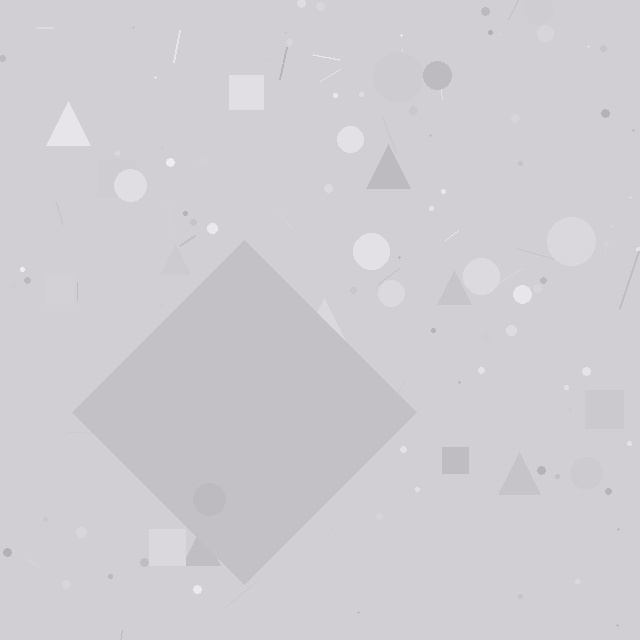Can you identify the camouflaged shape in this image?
The camouflaged shape is a diamond.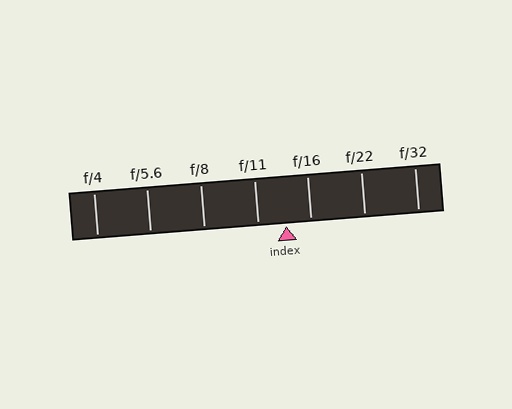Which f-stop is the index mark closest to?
The index mark is closest to f/16.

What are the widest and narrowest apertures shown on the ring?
The widest aperture shown is f/4 and the narrowest is f/32.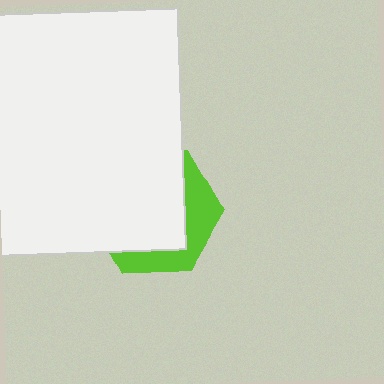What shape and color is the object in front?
The object in front is a white rectangle.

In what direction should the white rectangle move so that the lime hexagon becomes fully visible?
The white rectangle should move toward the upper-left. That is the shortest direction to clear the overlap and leave the lime hexagon fully visible.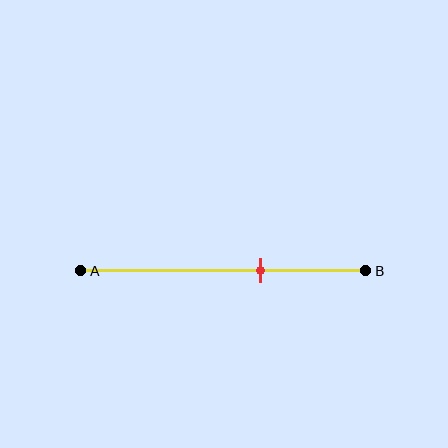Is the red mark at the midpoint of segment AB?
No, the mark is at about 65% from A, not at the 50% midpoint.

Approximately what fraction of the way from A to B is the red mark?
The red mark is approximately 65% of the way from A to B.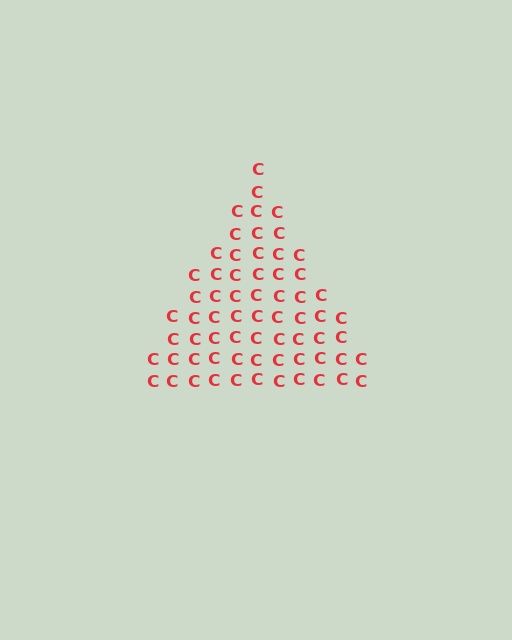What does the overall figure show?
The overall figure shows a triangle.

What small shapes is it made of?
It is made of small letter C's.